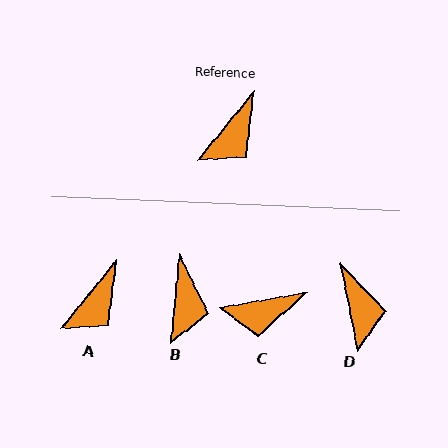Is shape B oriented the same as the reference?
No, it is off by about 34 degrees.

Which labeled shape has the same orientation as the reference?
A.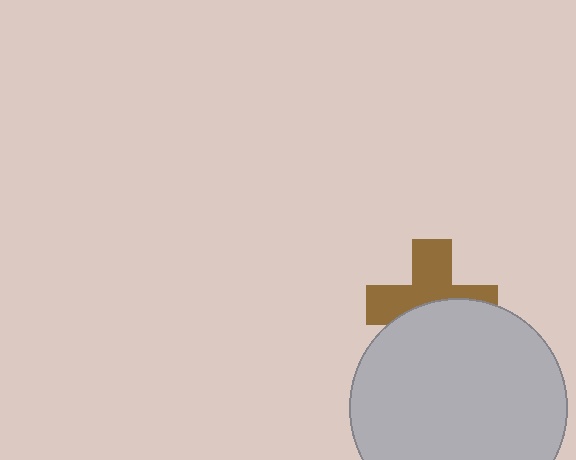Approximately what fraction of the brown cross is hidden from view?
Roughly 46% of the brown cross is hidden behind the light gray circle.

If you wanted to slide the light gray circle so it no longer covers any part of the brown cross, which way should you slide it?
Slide it down — that is the most direct way to separate the two shapes.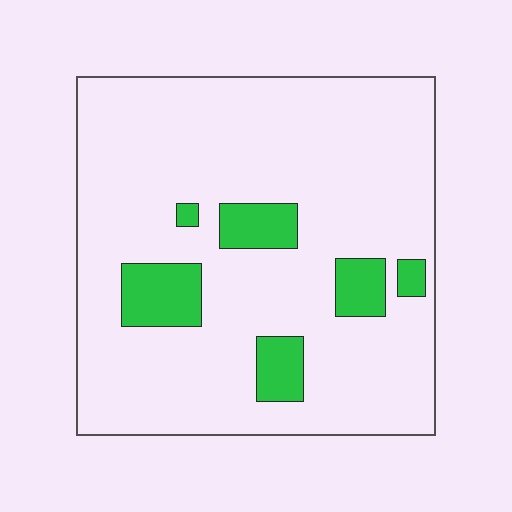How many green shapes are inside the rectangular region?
6.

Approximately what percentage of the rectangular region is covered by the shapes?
Approximately 15%.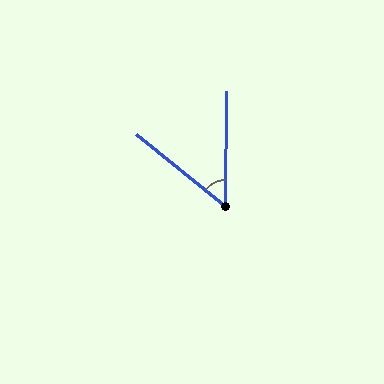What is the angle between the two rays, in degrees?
Approximately 51 degrees.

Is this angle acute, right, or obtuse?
It is acute.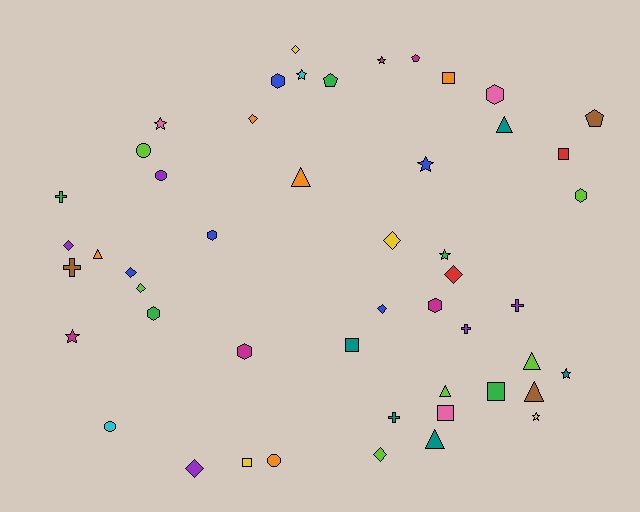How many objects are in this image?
There are 50 objects.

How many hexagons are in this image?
There are 7 hexagons.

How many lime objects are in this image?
There are 6 lime objects.